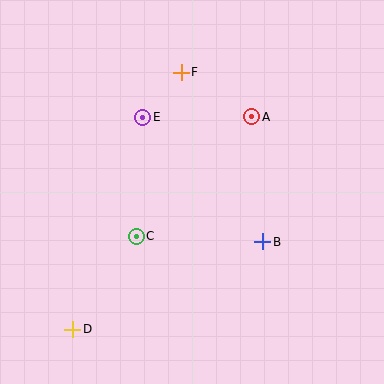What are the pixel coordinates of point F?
Point F is at (181, 72).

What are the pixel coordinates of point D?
Point D is at (73, 329).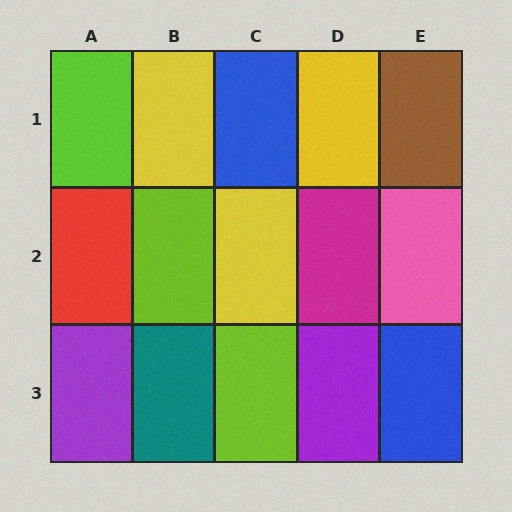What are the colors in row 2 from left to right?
Red, lime, yellow, magenta, pink.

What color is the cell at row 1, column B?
Yellow.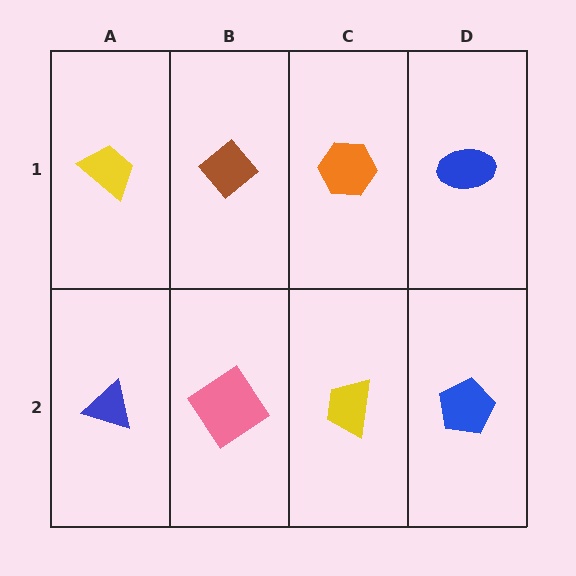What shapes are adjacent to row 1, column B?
A pink diamond (row 2, column B), a yellow trapezoid (row 1, column A), an orange hexagon (row 1, column C).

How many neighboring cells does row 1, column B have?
3.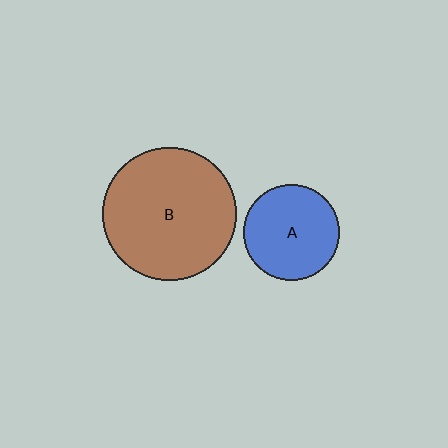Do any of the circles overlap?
No, none of the circles overlap.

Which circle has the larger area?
Circle B (brown).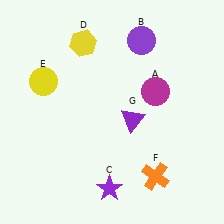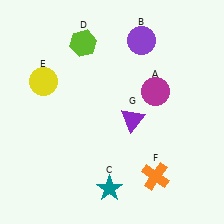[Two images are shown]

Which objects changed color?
C changed from purple to teal. D changed from yellow to lime.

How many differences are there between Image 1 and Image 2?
There are 2 differences between the two images.